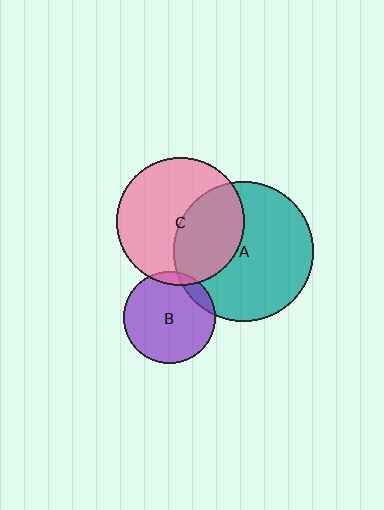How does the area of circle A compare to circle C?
Approximately 1.2 times.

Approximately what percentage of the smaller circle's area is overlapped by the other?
Approximately 5%.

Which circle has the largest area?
Circle A (teal).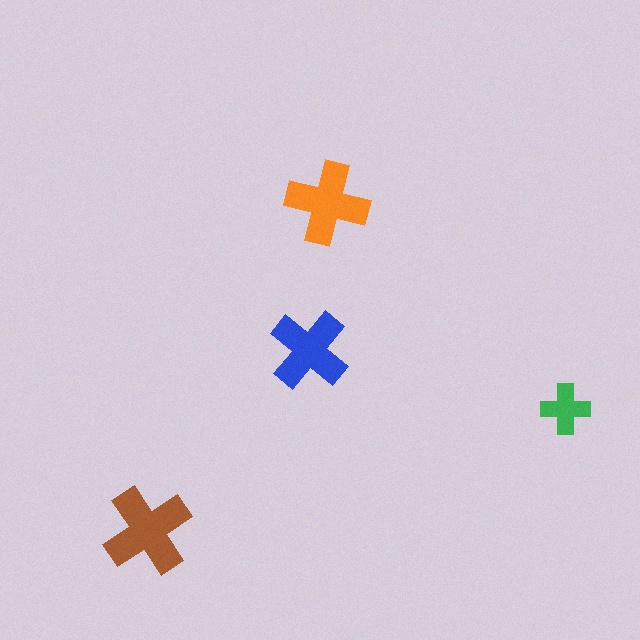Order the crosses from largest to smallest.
the brown one, the orange one, the blue one, the green one.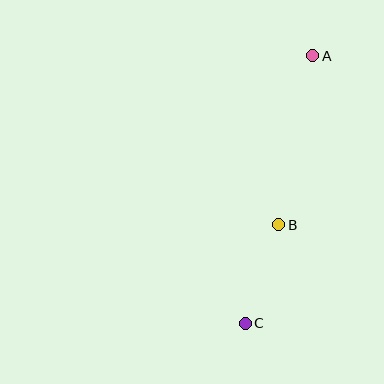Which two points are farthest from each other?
Points A and C are farthest from each other.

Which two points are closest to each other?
Points B and C are closest to each other.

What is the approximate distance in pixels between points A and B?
The distance between A and B is approximately 172 pixels.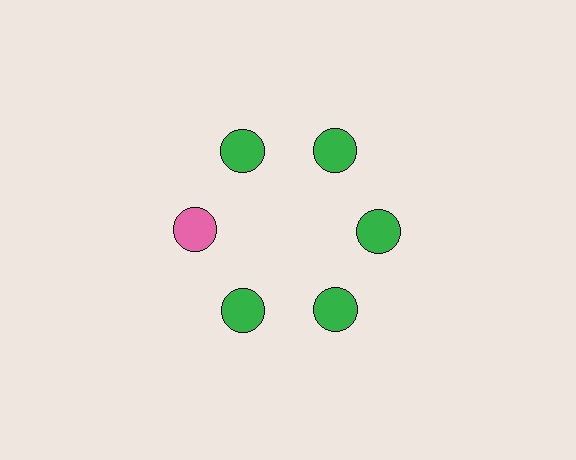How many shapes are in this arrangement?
There are 6 shapes arranged in a ring pattern.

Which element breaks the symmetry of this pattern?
The pink circle at roughly the 9 o'clock position breaks the symmetry. All other shapes are green circles.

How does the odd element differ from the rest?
It has a different color: pink instead of green.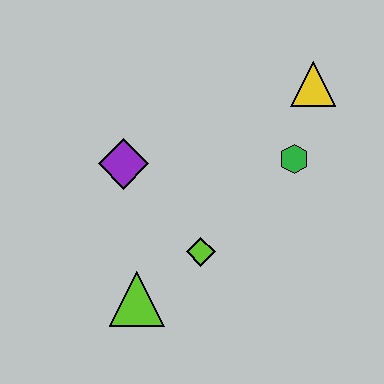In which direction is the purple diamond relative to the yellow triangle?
The purple diamond is to the left of the yellow triangle.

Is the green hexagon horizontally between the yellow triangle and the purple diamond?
Yes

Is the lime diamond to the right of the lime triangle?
Yes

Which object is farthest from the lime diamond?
The yellow triangle is farthest from the lime diamond.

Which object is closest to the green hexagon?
The yellow triangle is closest to the green hexagon.